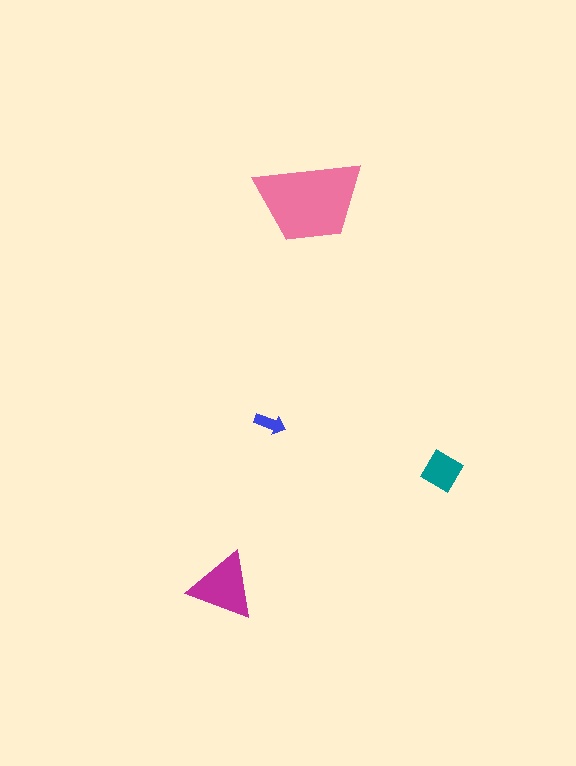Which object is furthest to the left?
The magenta triangle is leftmost.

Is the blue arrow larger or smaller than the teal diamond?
Smaller.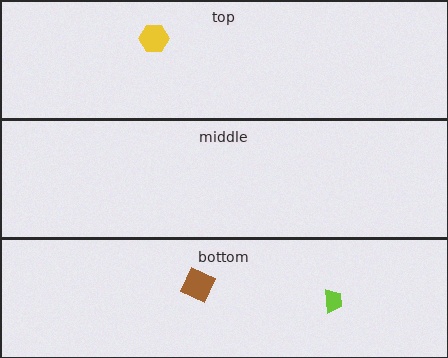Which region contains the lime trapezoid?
The bottom region.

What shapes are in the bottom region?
The brown square, the lime trapezoid.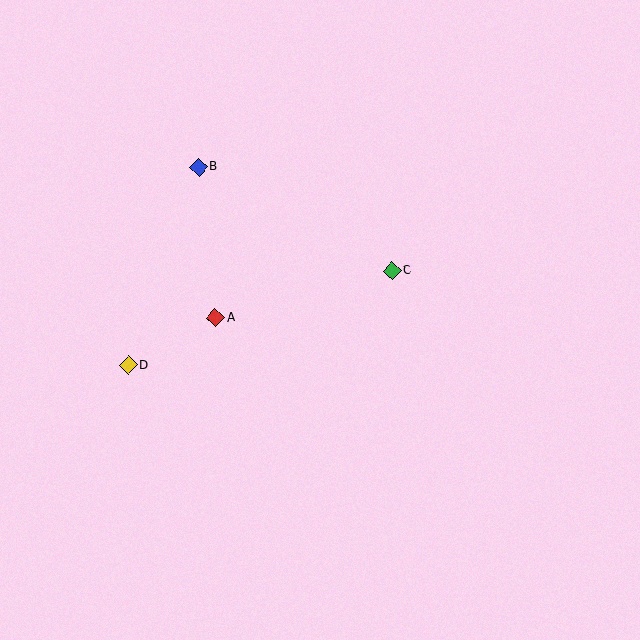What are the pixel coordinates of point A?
Point A is at (216, 318).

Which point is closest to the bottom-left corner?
Point D is closest to the bottom-left corner.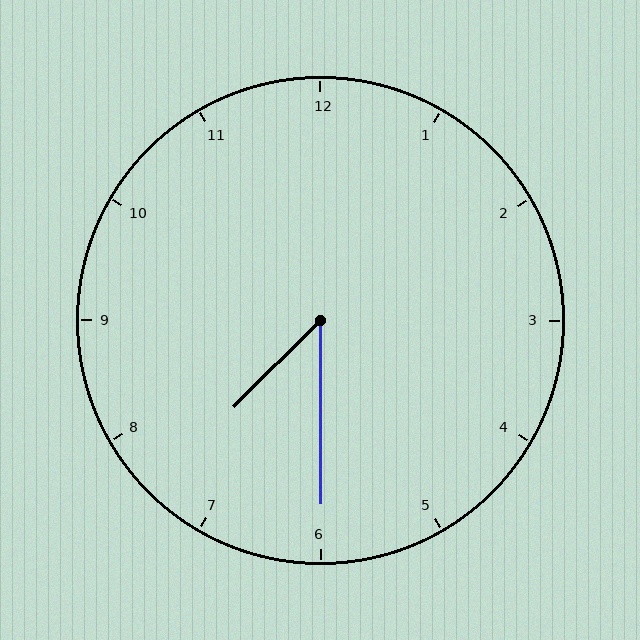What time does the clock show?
7:30.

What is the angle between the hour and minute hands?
Approximately 45 degrees.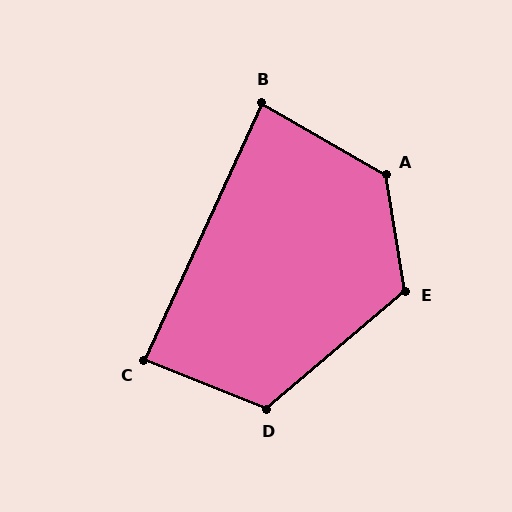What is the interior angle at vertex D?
Approximately 118 degrees (obtuse).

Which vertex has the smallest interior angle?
B, at approximately 85 degrees.